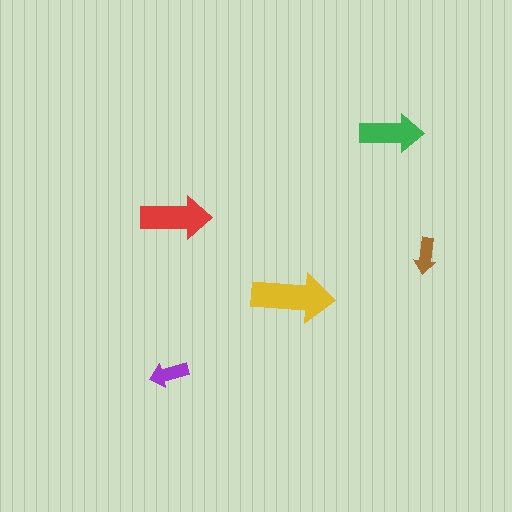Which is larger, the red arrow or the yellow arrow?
The yellow one.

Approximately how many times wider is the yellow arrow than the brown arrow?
About 2.5 times wider.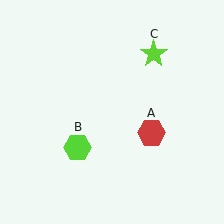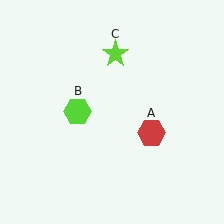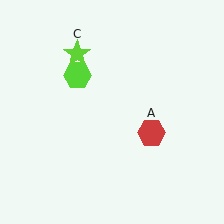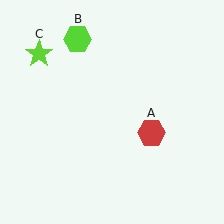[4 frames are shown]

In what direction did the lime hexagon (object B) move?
The lime hexagon (object B) moved up.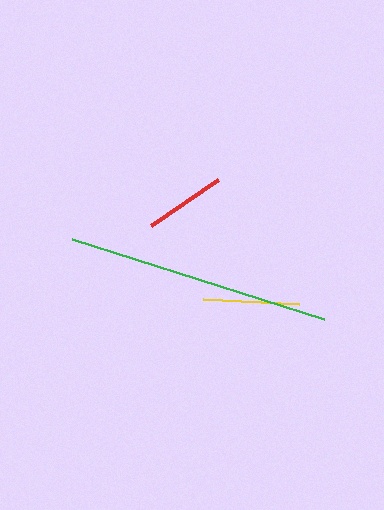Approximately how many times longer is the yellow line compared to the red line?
The yellow line is approximately 1.2 times the length of the red line.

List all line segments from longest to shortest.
From longest to shortest: green, yellow, red.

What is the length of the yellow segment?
The yellow segment is approximately 96 pixels long.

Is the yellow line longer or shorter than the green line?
The green line is longer than the yellow line.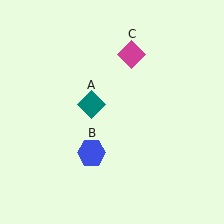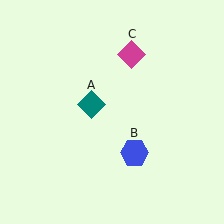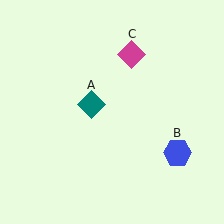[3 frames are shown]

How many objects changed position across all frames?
1 object changed position: blue hexagon (object B).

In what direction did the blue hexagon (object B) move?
The blue hexagon (object B) moved right.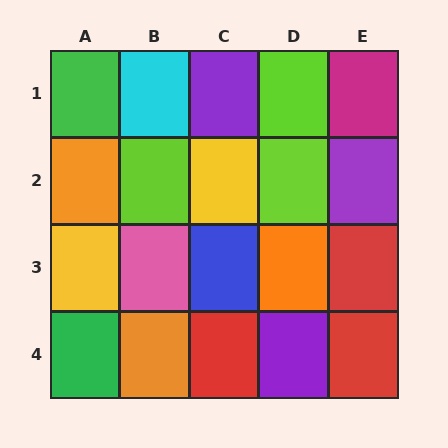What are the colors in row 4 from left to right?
Green, orange, red, purple, red.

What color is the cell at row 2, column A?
Orange.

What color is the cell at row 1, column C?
Purple.